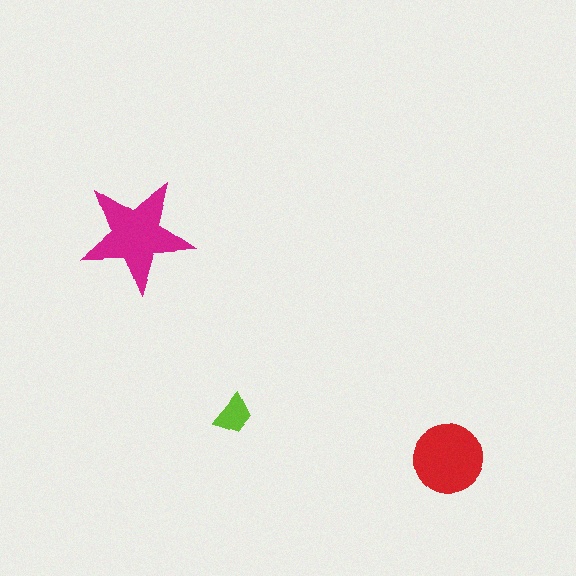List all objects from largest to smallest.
The magenta star, the red circle, the lime trapezoid.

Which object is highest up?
The magenta star is topmost.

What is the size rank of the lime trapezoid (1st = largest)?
3rd.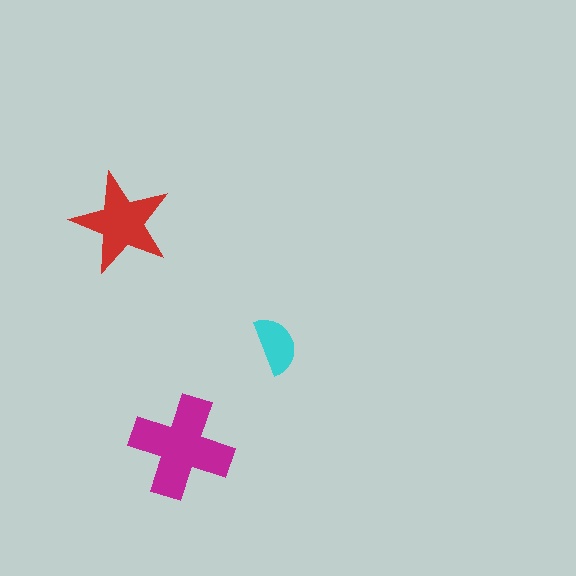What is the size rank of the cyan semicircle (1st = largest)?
3rd.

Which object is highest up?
The red star is topmost.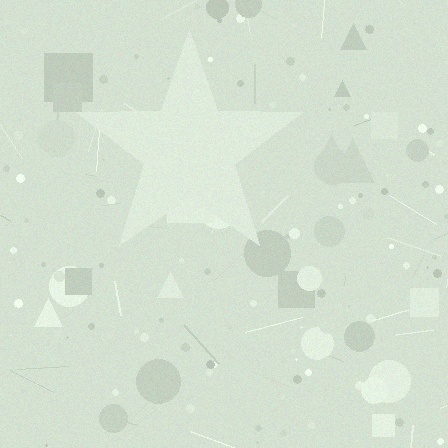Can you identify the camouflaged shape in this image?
The camouflaged shape is a star.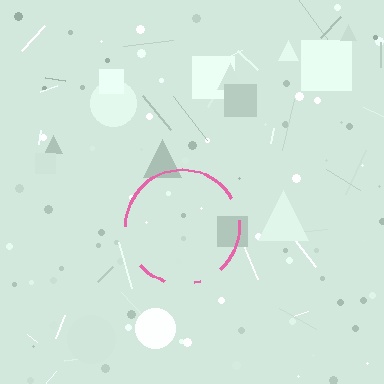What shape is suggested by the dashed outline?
The dashed outline suggests a circle.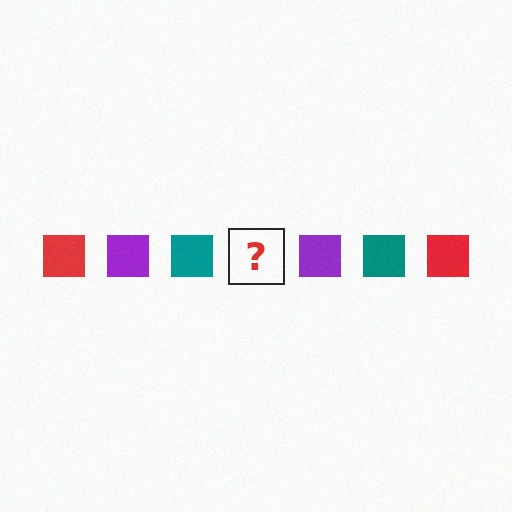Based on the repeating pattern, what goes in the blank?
The blank should be a red square.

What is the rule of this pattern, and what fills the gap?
The rule is that the pattern cycles through red, purple, teal squares. The gap should be filled with a red square.